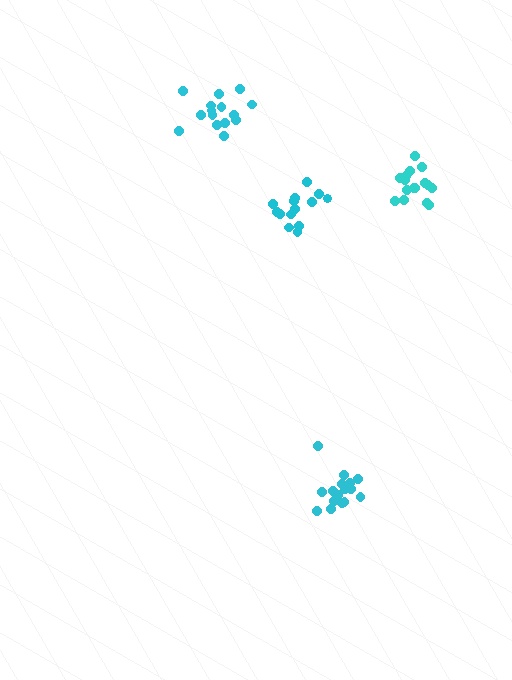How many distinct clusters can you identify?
There are 4 distinct clusters.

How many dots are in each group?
Group 1: 15 dots, Group 2: 16 dots, Group 3: 16 dots, Group 4: 14 dots (61 total).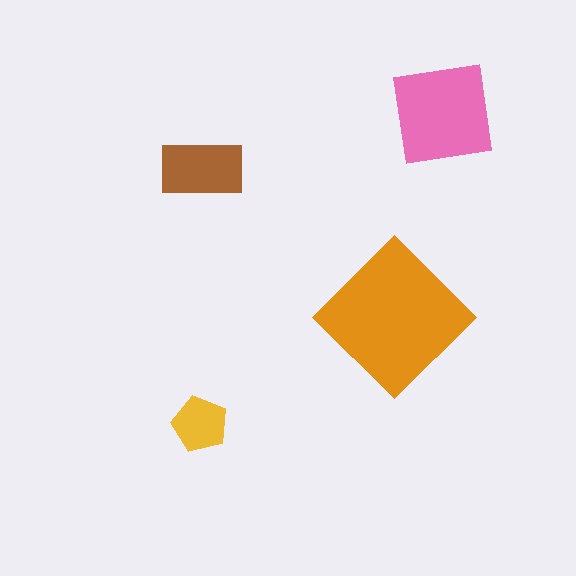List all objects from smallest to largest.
The yellow pentagon, the brown rectangle, the pink square, the orange diamond.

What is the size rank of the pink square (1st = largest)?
2nd.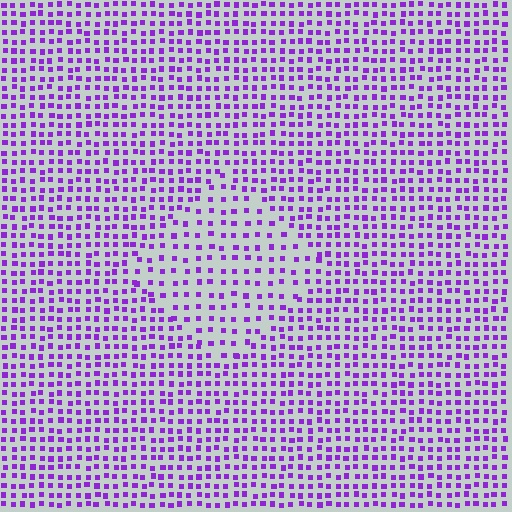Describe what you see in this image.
The image contains small purple elements arranged at two different densities. A diamond-shaped region is visible where the elements are less densely packed than the surrounding area.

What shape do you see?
I see a diamond.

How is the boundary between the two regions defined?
The boundary is defined by a change in element density (approximately 1.7x ratio). All elements are the same color, size, and shape.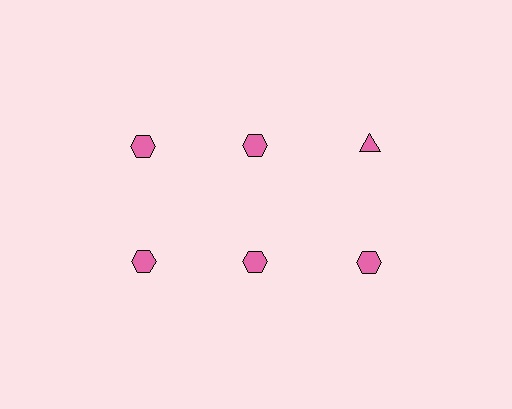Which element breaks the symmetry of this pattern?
The pink triangle in the top row, center column breaks the symmetry. All other shapes are pink hexagons.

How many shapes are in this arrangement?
There are 6 shapes arranged in a grid pattern.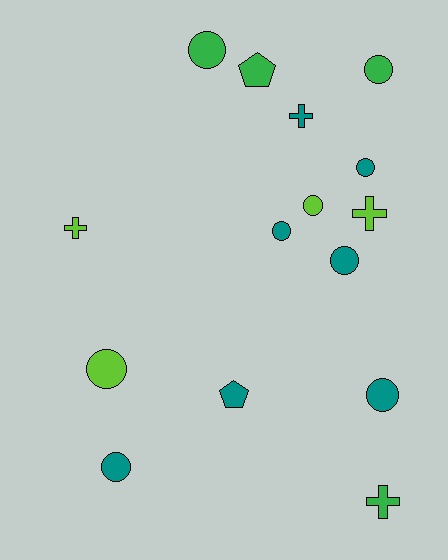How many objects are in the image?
There are 15 objects.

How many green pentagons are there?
There is 1 green pentagon.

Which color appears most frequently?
Teal, with 7 objects.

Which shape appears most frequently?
Circle, with 9 objects.